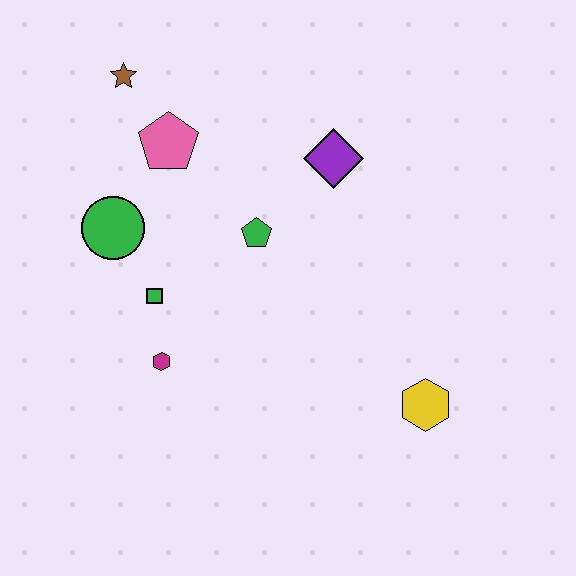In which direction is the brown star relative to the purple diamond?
The brown star is to the left of the purple diamond.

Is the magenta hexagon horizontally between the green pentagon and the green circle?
Yes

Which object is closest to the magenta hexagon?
The green square is closest to the magenta hexagon.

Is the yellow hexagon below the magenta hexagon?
Yes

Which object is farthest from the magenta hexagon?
The brown star is farthest from the magenta hexagon.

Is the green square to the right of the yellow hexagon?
No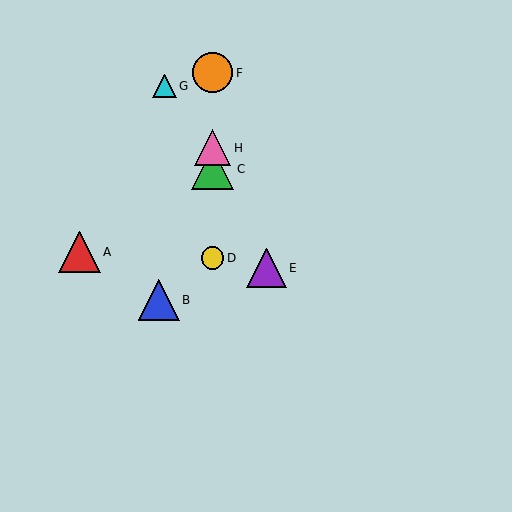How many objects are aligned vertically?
4 objects (C, D, F, H) are aligned vertically.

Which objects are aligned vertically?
Objects C, D, F, H are aligned vertically.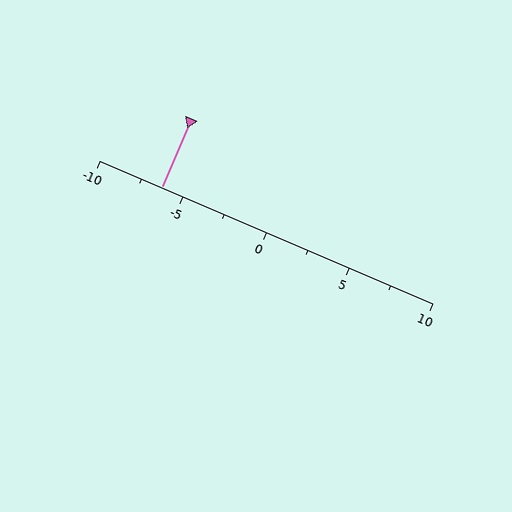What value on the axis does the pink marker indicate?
The marker indicates approximately -6.2.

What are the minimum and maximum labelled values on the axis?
The axis runs from -10 to 10.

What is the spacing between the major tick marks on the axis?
The major ticks are spaced 5 apart.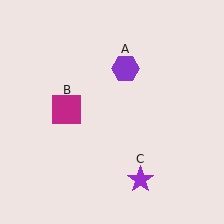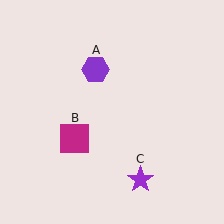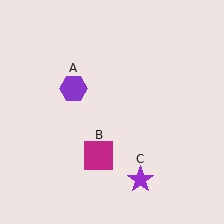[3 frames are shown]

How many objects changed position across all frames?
2 objects changed position: purple hexagon (object A), magenta square (object B).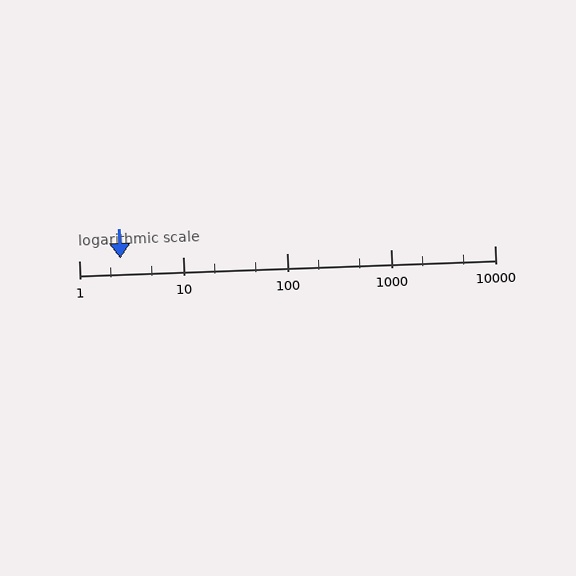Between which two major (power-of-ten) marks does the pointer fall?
The pointer is between 1 and 10.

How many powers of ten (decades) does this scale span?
The scale spans 4 decades, from 1 to 10000.